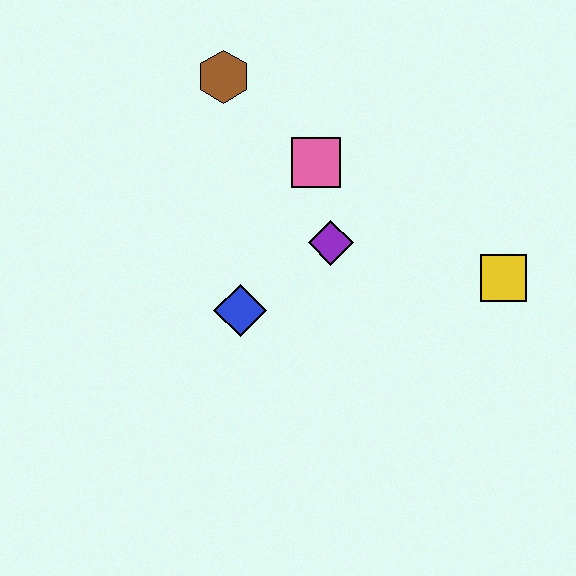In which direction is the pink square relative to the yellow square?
The pink square is to the left of the yellow square.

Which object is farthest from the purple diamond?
The brown hexagon is farthest from the purple diamond.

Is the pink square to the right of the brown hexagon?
Yes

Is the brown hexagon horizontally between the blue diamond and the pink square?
No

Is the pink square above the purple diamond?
Yes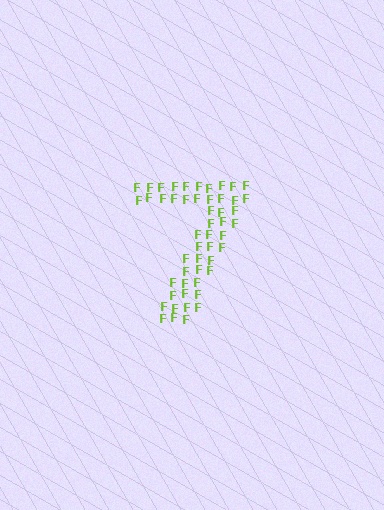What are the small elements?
The small elements are letter F's.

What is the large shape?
The large shape is the digit 7.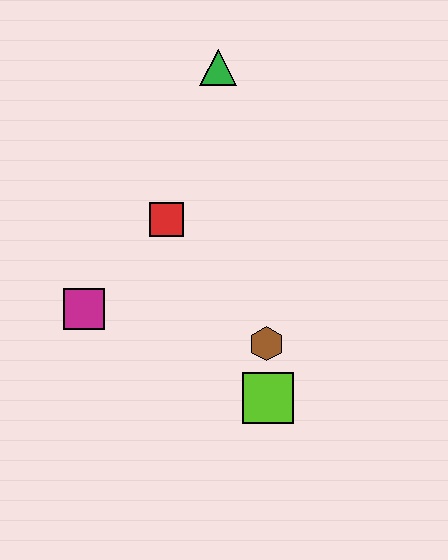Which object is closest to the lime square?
The brown hexagon is closest to the lime square.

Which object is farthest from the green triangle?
The lime square is farthest from the green triangle.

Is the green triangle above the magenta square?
Yes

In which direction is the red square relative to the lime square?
The red square is above the lime square.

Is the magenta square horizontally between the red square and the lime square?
No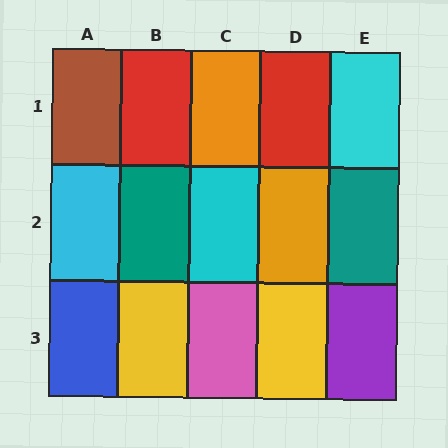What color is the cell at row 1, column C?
Orange.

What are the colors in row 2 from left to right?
Cyan, teal, cyan, orange, teal.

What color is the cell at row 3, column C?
Pink.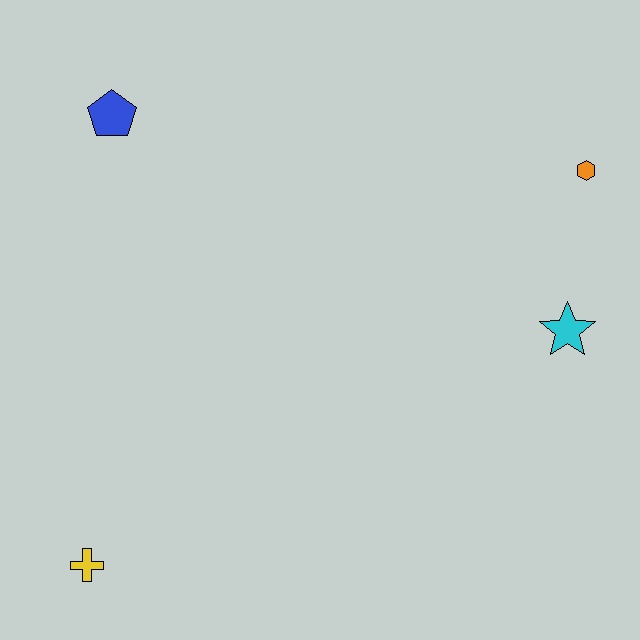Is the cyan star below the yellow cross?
No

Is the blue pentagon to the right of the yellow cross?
Yes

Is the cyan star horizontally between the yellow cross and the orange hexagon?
Yes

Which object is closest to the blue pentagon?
The yellow cross is closest to the blue pentagon.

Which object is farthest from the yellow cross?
The orange hexagon is farthest from the yellow cross.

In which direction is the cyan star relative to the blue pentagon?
The cyan star is to the right of the blue pentagon.